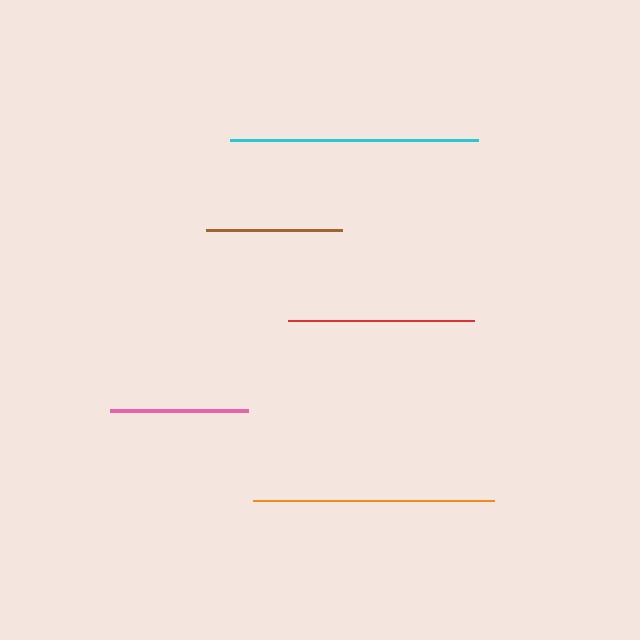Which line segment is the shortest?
The brown line is the shortest at approximately 136 pixels.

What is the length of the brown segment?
The brown segment is approximately 136 pixels long.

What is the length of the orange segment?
The orange segment is approximately 241 pixels long.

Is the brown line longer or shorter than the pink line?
The pink line is longer than the brown line.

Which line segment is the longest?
The cyan line is the longest at approximately 248 pixels.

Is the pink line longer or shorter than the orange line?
The orange line is longer than the pink line.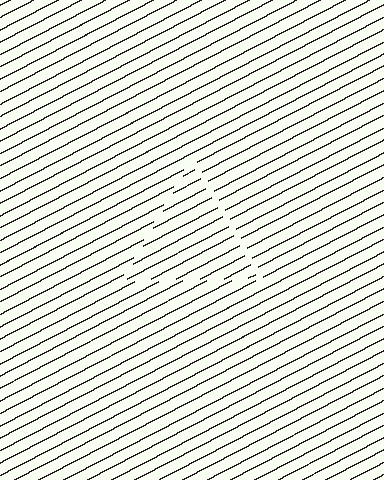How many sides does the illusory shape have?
3 sides — the line-ends trace a triangle.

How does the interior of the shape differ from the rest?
The interior of the shape contains the same grating, shifted by half a period — the contour is defined by the phase discontinuity where line-ends from the inner and outer gratings abut.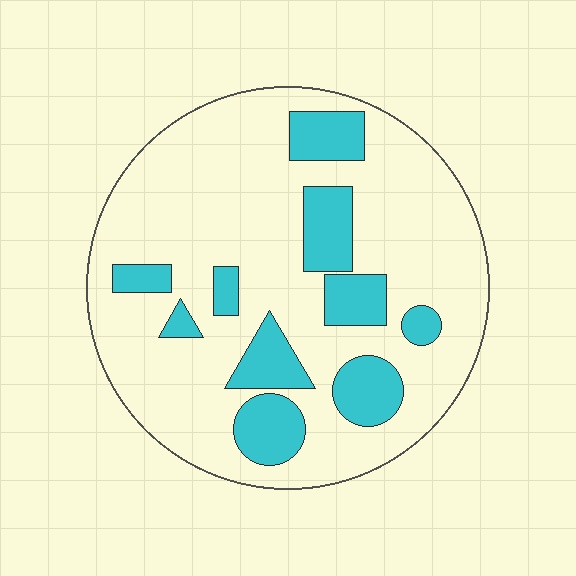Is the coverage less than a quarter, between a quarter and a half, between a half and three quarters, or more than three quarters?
Less than a quarter.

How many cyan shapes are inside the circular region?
10.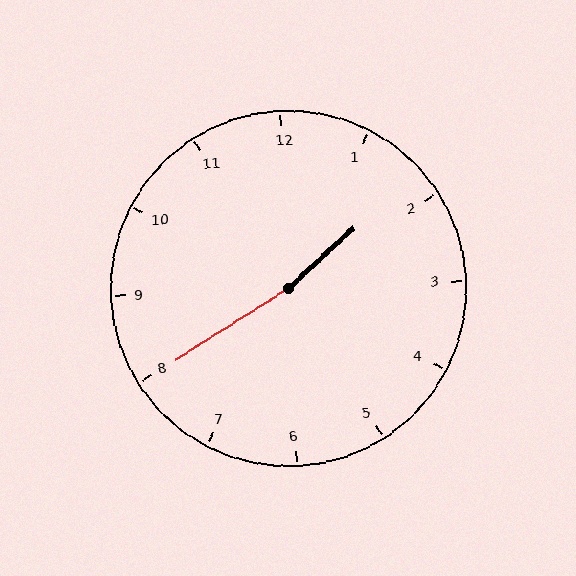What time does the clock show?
1:40.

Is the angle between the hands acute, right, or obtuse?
It is obtuse.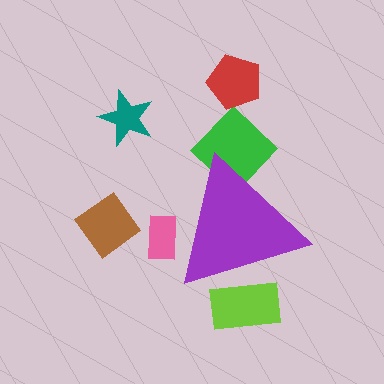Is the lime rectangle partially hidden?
Yes, the lime rectangle is partially hidden behind the purple triangle.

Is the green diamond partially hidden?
Yes, the green diamond is partially hidden behind the purple triangle.